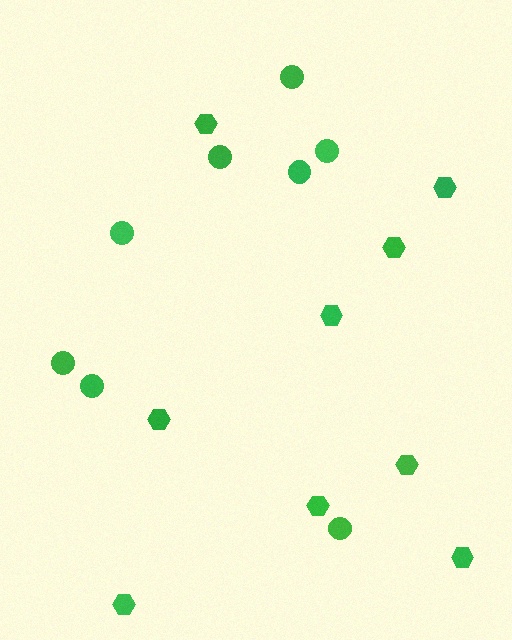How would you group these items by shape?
There are 2 groups: one group of circles (8) and one group of hexagons (9).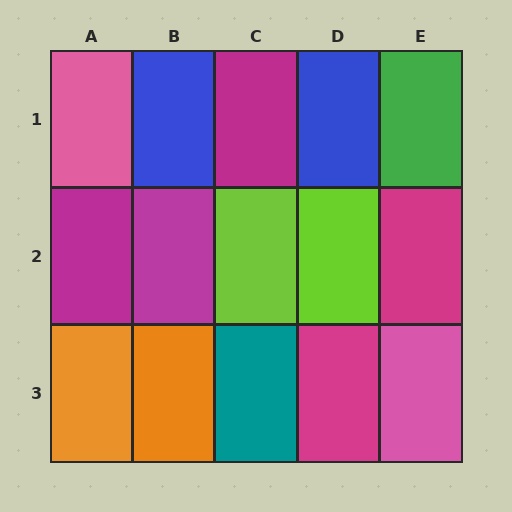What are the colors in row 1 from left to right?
Pink, blue, magenta, blue, green.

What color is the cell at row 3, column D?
Magenta.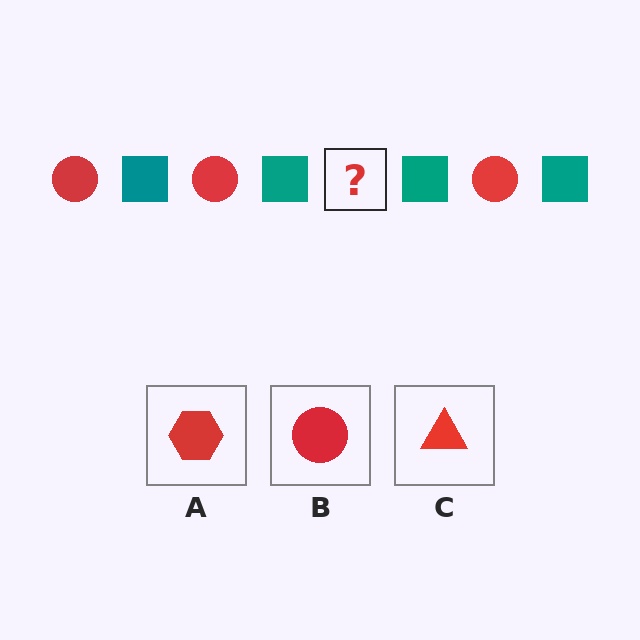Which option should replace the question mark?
Option B.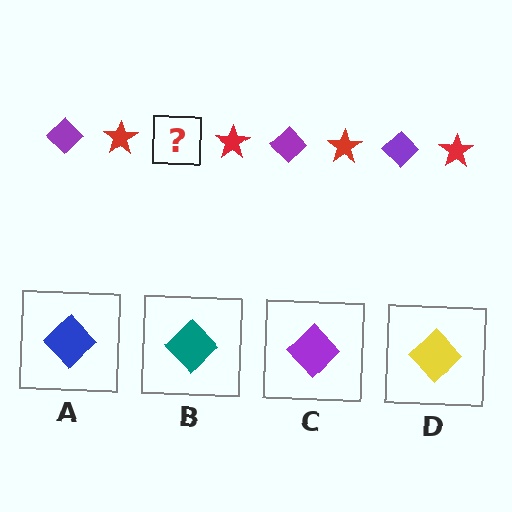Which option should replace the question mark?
Option C.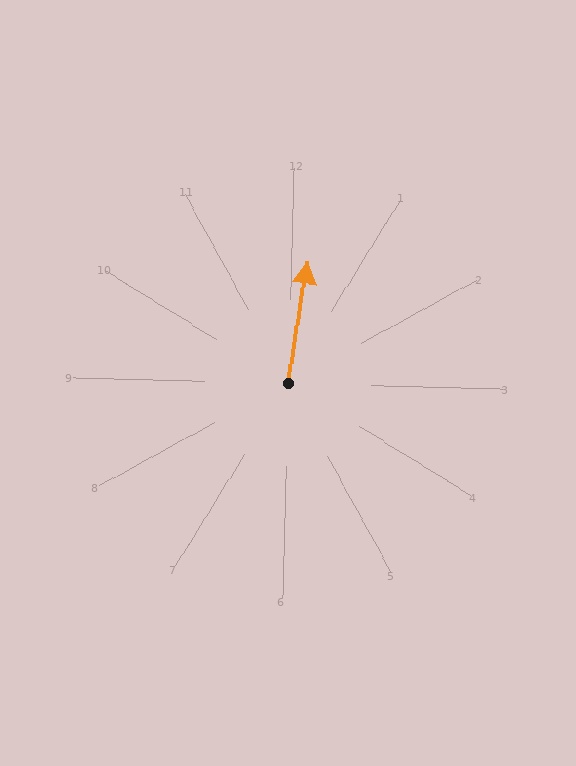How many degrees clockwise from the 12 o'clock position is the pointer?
Approximately 8 degrees.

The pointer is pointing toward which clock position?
Roughly 12 o'clock.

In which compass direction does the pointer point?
North.